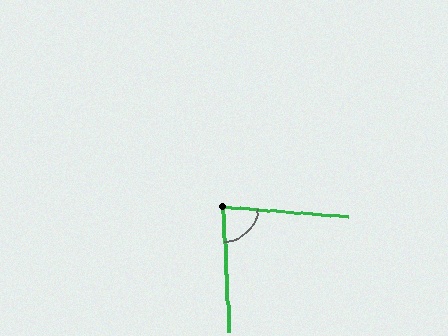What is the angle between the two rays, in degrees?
Approximately 83 degrees.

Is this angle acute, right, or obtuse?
It is acute.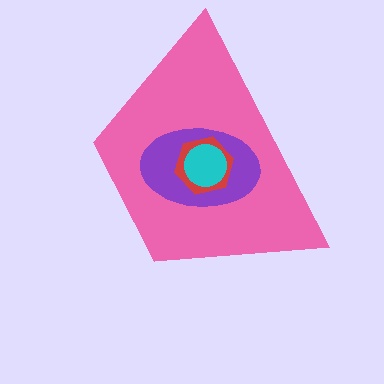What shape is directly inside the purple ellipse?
The red hexagon.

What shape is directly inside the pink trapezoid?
The purple ellipse.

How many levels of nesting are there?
4.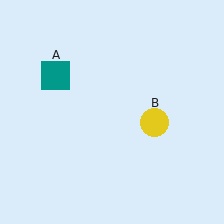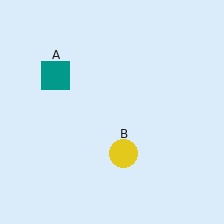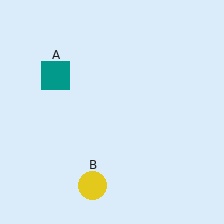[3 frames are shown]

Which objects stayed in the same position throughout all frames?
Teal square (object A) remained stationary.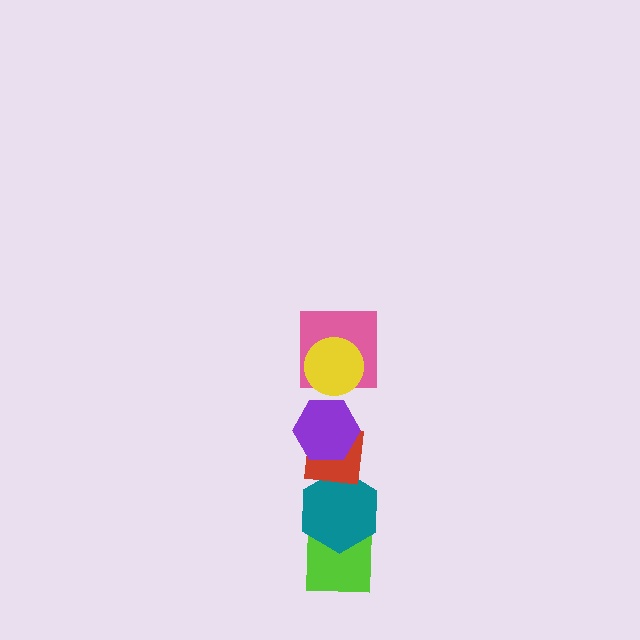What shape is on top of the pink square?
The yellow circle is on top of the pink square.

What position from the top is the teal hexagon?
The teal hexagon is 5th from the top.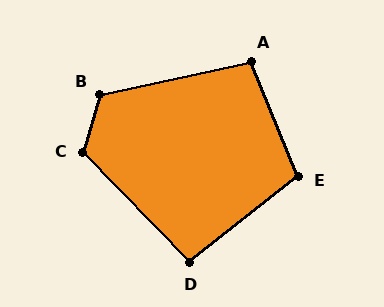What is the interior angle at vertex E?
Approximately 106 degrees (obtuse).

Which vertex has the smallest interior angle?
D, at approximately 96 degrees.